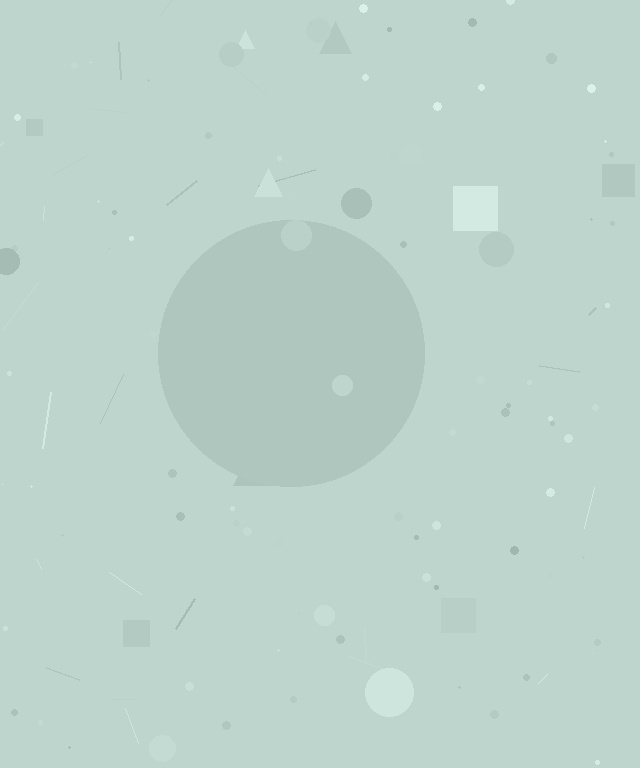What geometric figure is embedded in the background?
A circle is embedded in the background.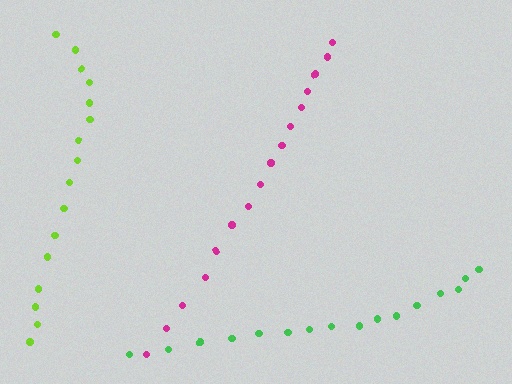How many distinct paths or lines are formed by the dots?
There are 3 distinct paths.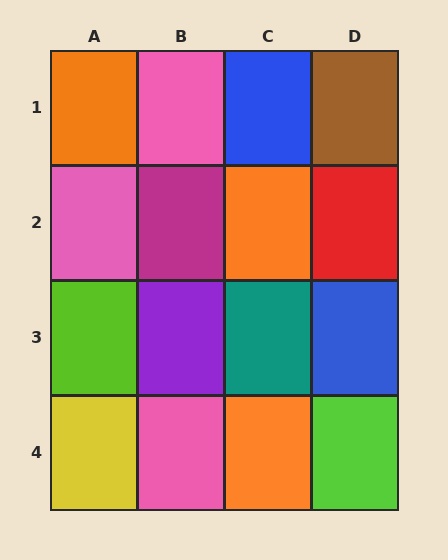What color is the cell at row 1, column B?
Pink.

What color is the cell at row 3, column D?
Blue.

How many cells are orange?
3 cells are orange.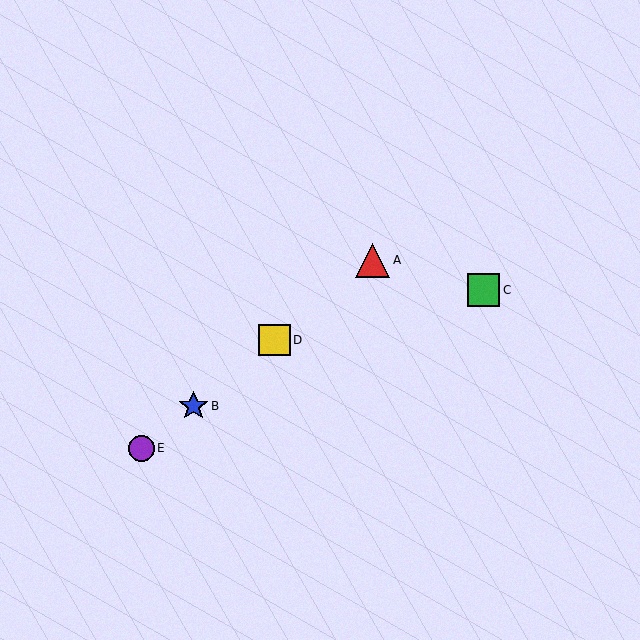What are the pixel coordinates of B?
Object B is at (193, 406).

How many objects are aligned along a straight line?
4 objects (A, B, D, E) are aligned along a straight line.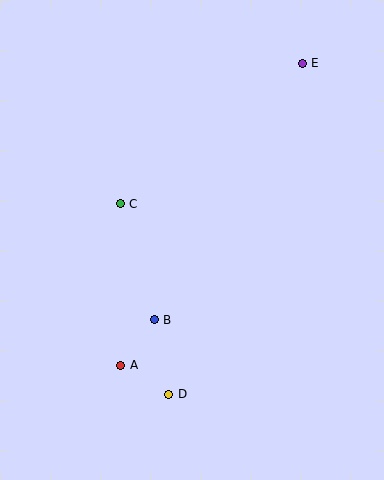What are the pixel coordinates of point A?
Point A is at (120, 365).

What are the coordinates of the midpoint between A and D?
The midpoint between A and D is at (145, 380).